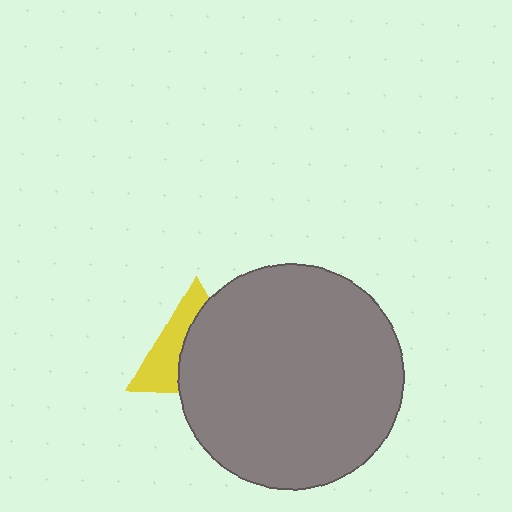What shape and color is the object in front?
The object in front is a gray circle.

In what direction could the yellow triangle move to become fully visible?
The yellow triangle could move left. That would shift it out from behind the gray circle entirely.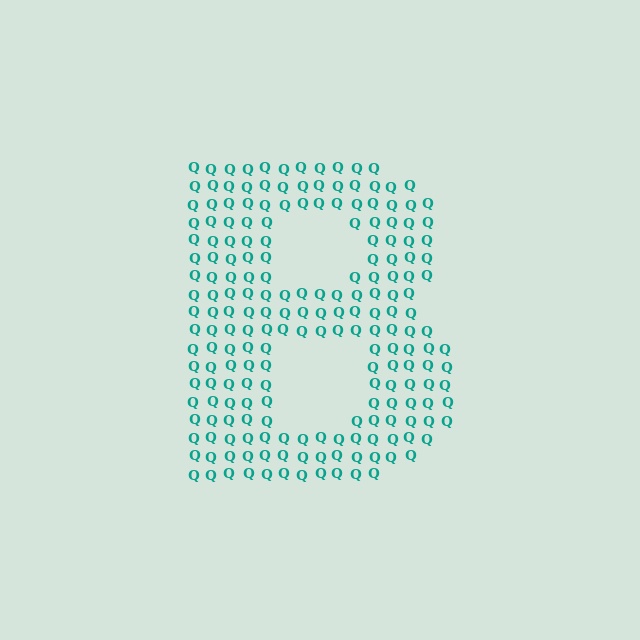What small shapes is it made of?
It is made of small letter Q's.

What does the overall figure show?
The overall figure shows the letter B.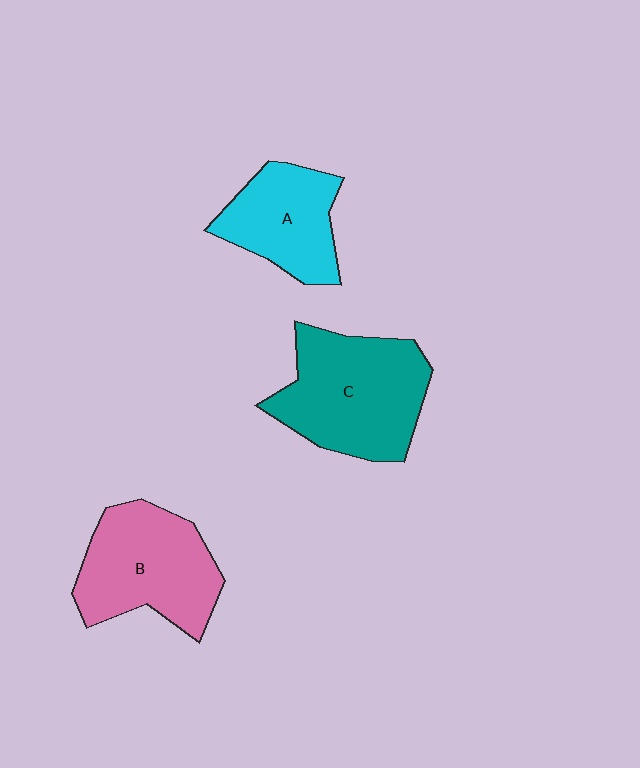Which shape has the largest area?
Shape C (teal).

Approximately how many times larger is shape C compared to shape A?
Approximately 1.5 times.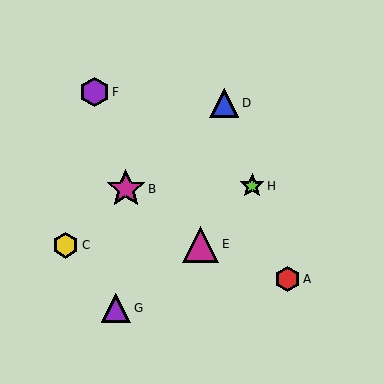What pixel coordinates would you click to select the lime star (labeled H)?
Click at (252, 186) to select the lime star H.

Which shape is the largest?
The magenta star (labeled B) is the largest.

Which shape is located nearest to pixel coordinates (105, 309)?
The purple triangle (labeled G) at (116, 308) is nearest to that location.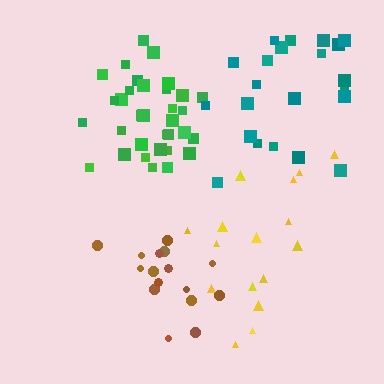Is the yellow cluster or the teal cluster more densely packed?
Yellow.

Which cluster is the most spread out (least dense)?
Teal.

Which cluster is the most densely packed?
Green.